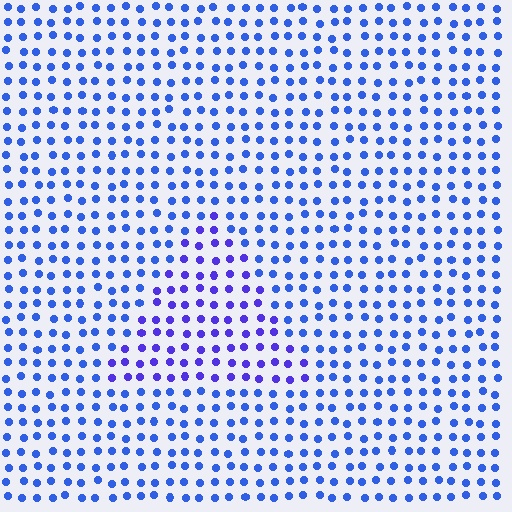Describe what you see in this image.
The image is filled with small blue elements in a uniform arrangement. A triangle-shaped region is visible where the elements are tinted to a slightly different hue, forming a subtle color boundary.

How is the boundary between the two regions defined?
The boundary is defined purely by a slight shift in hue (about 27 degrees). Spacing, size, and orientation are identical on both sides.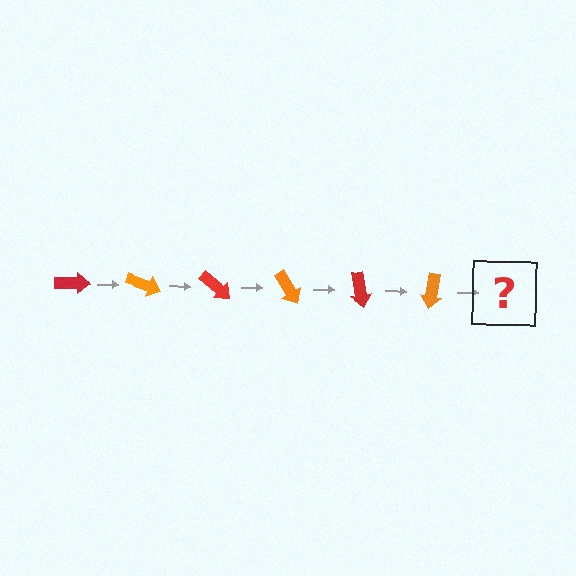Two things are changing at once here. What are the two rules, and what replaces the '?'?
The two rules are that it rotates 20 degrees each step and the color cycles through red and orange. The '?' should be a red arrow, rotated 120 degrees from the start.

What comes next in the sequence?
The next element should be a red arrow, rotated 120 degrees from the start.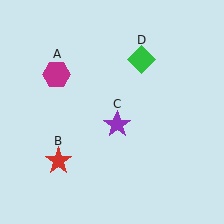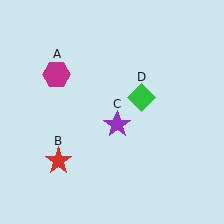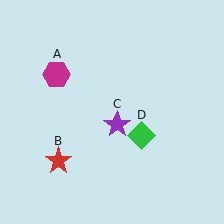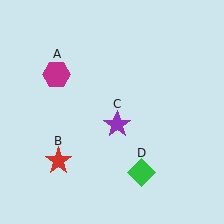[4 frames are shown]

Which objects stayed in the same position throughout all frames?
Magenta hexagon (object A) and red star (object B) and purple star (object C) remained stationary.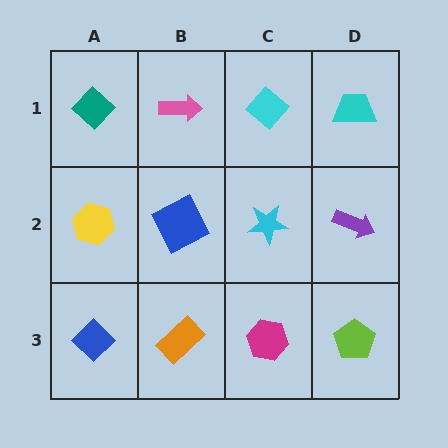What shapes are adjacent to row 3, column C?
A cyan star (row 2, column C), an orange rectangle (row 3, column B), a lime pentagon (row 3, column D).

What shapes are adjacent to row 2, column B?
A pink arrow (row 1, column B), an orange rectangle (row 3, column B), a yellow hexagon (row 2, column A), a cyan star (row 2, column C).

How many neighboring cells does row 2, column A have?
3.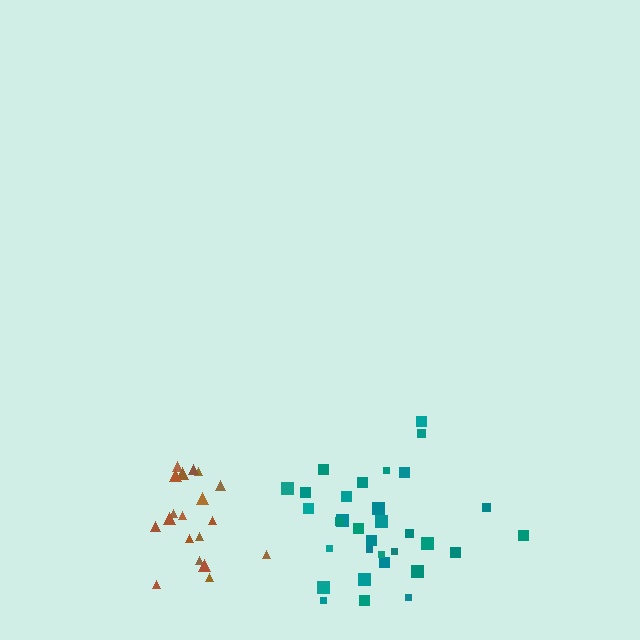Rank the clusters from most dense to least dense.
brown, teal.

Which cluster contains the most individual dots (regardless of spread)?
Teal (33).